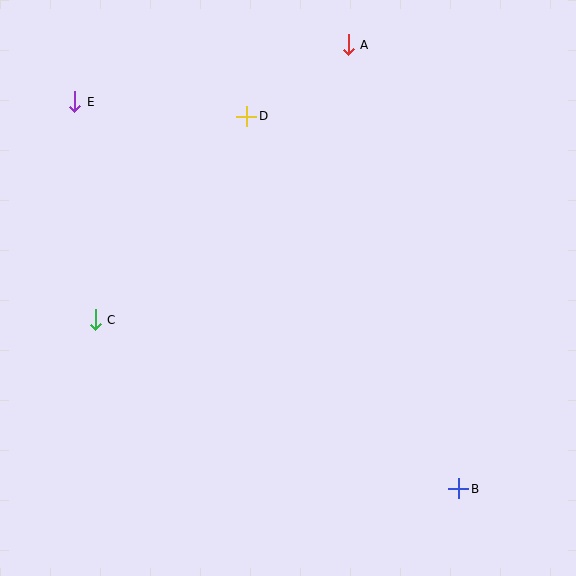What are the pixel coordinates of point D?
Point D is at (247, 116).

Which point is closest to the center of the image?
Point D at (247, 116) is closest to the center.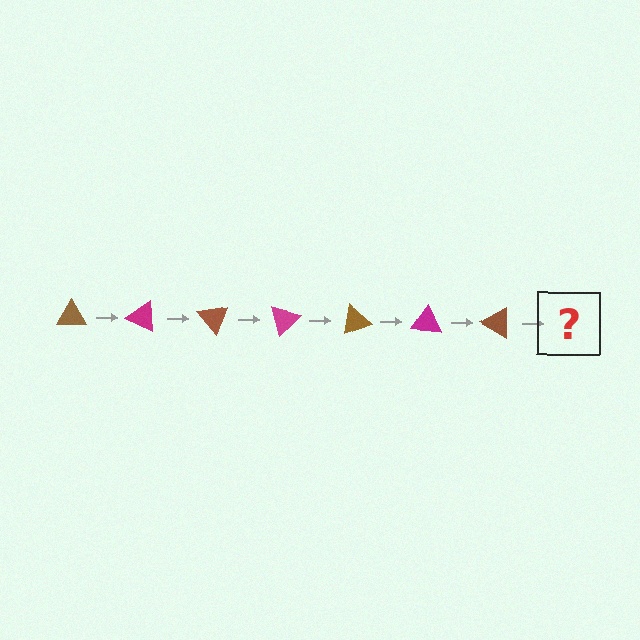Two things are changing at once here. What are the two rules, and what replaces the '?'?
The two rules are that it rotates 25 degrees each step and the color cycles through brown and magenta. The '?' should be a magenta triangle, rotated 175 degrees from the start.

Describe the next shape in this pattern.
It should be a magenta triangle, rotated 175 degrees from the start.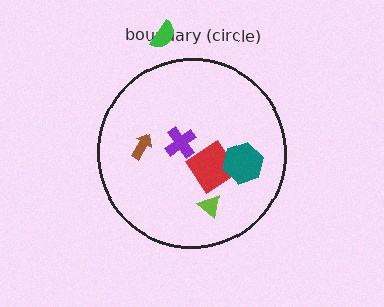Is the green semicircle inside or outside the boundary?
Outside.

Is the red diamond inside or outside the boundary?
Inside.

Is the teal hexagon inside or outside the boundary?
Inside.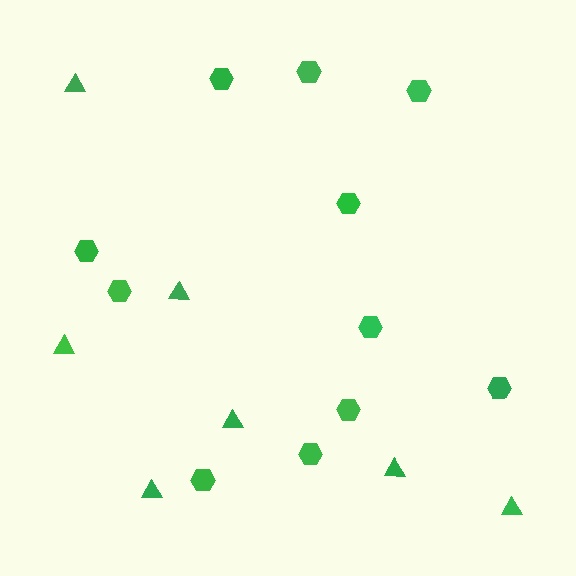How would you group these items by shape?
There are 2 groups: one group of triangles (7) and one group of hexagons (11).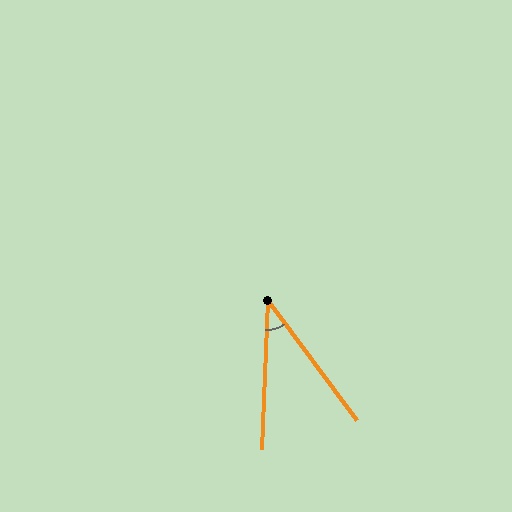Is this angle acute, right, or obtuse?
It is acute.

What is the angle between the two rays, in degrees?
Approximately 39 degrees.